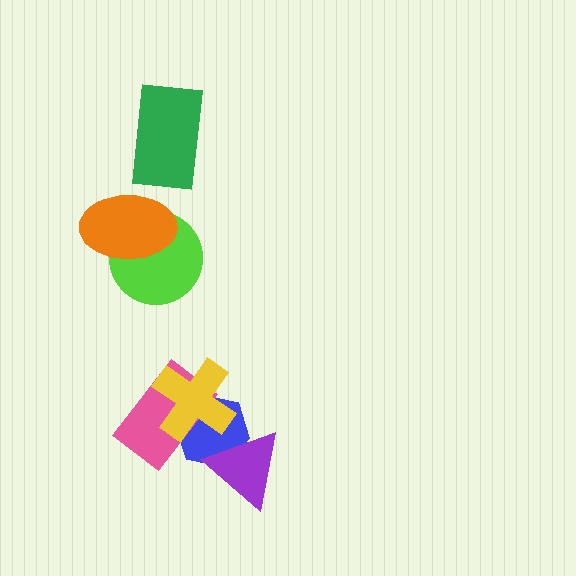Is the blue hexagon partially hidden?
Yes, it is partially covered by another shape.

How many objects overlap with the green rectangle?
0 objects overlap with the green rectangle.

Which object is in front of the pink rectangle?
The yellow cross is in front of the pink rectangle.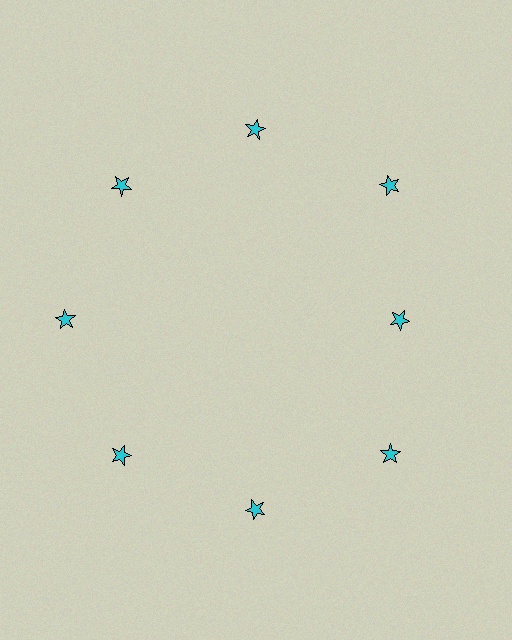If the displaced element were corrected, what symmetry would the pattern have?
It would have 8-fold rotational symmetry — the pattern would map onto itself every 45 degrees.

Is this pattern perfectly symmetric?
No. The 8 cyan stars are arranged in a ring, but one element near the 3 o'clock position is pulled inward toward the center, breaking the 8-fold rotational symmetry.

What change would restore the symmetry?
The symmetry would be restored by moving it outward, back onto the ring so that all 8 stars sit at equal angles and equal distance from the center.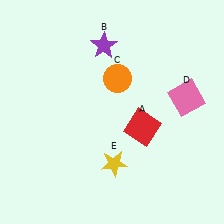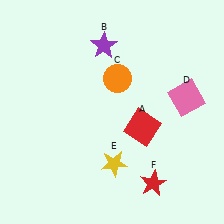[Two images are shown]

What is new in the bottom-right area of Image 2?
A red star (F) was added in the bottom-right area of Image 2.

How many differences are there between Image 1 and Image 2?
There is 1 difference between the two images.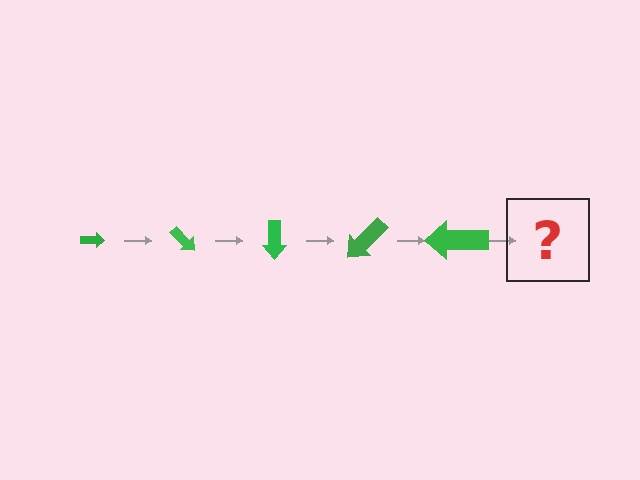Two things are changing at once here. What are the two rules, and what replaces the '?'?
The two rules are that the arrow grows larger each step and it rotates 45 degrees each step. The '?' should be an arrow, larger than the previous one and rotated 225 degrees from the start.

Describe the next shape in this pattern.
It should be an arrow, larger than the previous one and rotated 225 degrees from the start.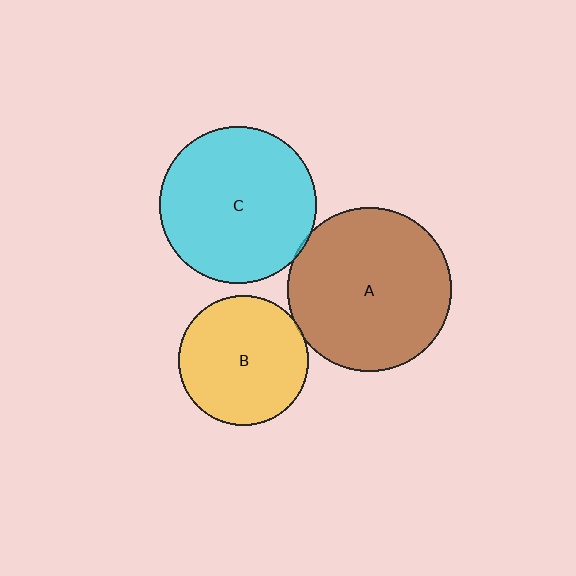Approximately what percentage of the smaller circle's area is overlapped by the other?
Approximately 5%.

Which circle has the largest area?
Circle A (brown).